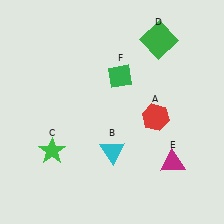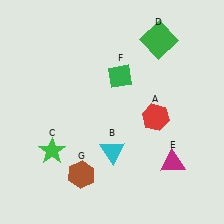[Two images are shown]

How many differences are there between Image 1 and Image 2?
There is 1 difference between the two images.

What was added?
A brown hexagon (G) was added in Image 2.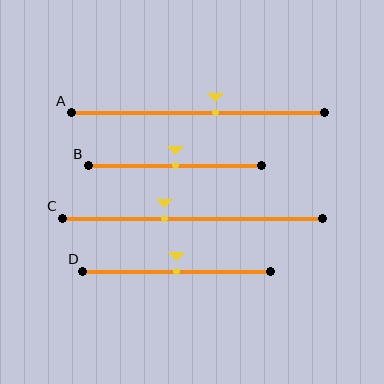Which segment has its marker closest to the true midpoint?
Segment B has its marker closest to the true midpoint.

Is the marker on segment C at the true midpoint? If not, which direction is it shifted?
No, the marker on segment C is shifted to the left by about 11% of the segment length.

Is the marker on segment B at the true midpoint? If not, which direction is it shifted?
Yes, the marker on segment B is at the true midpoint.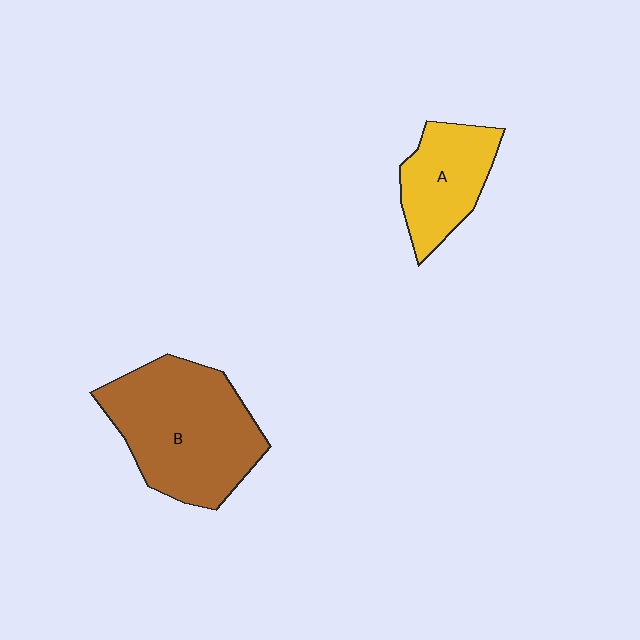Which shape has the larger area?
Shape B (brown).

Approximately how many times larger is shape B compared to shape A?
Approximately 1.9 times.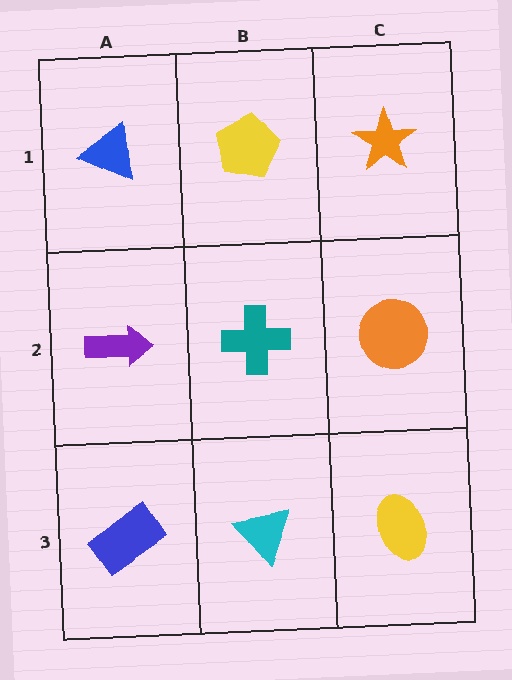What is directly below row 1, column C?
An orange circle.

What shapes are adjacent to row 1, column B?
A teal cross (row 2, column B), a blue triangle (row 1, column A), an orange star (row 1, column C).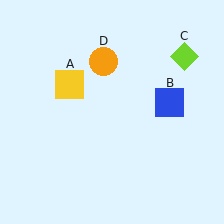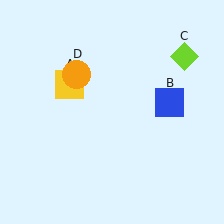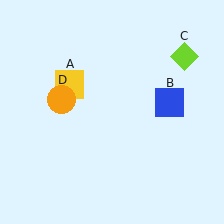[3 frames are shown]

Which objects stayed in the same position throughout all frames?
Yellow square (object A) and blue square (object B) and lime diamond (object C) remained stationary.